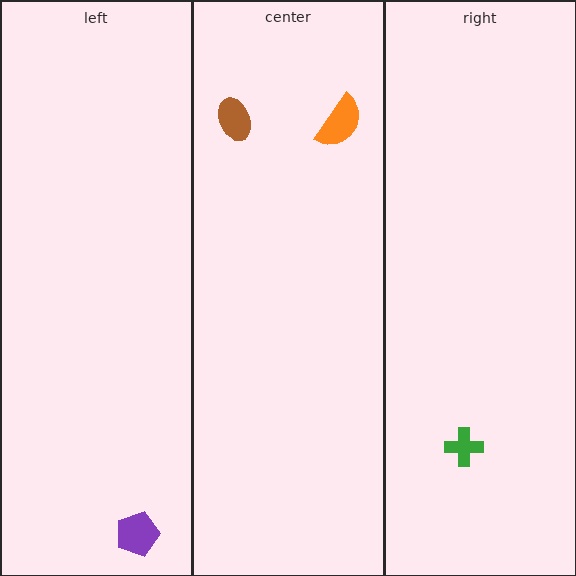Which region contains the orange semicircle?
The center region.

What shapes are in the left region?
The purple pentagon.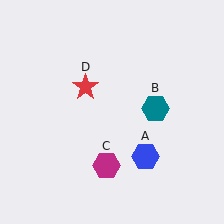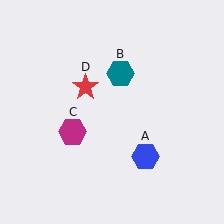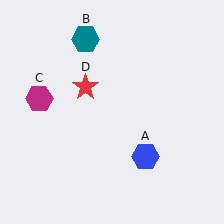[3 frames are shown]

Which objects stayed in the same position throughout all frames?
Blue hexagon (object A) and red star (object D) remained stationary.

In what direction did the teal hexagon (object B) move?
The teal hexagon (object B) moved up and to the left.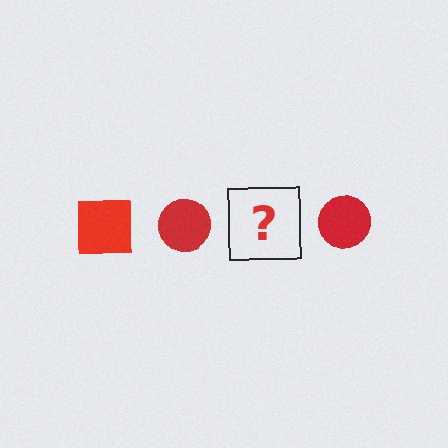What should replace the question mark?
The question mark should be replaced with a red square.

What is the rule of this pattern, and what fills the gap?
The rule is that the pattern cycles through square, circle shapes in red. The gap should be filled with a red square.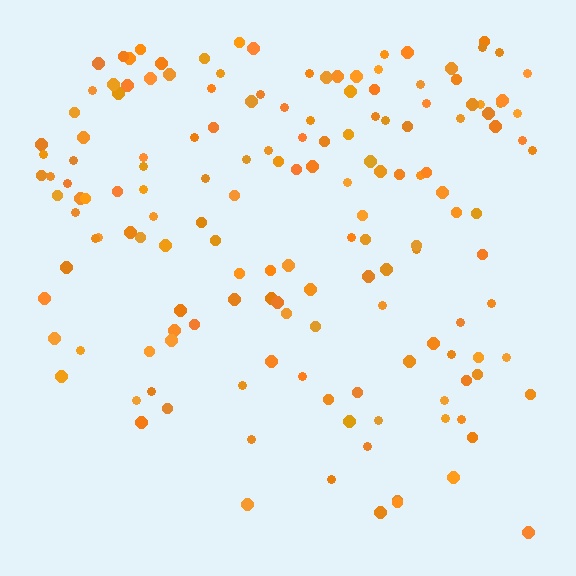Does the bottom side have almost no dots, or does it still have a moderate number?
Still a moderate number, just noticeably fewer than the top.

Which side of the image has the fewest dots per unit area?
The bottom.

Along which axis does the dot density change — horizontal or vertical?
Vertical.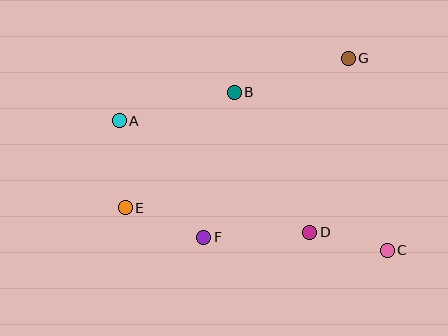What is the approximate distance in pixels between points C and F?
The distance between C and F is approximately 184 pixels.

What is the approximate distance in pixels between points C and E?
The distance between C and E is approximately 266 pixels.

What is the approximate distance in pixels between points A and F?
The distance between A and F is approximately 144 pixels.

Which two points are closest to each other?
Points C and D are closest to each other.